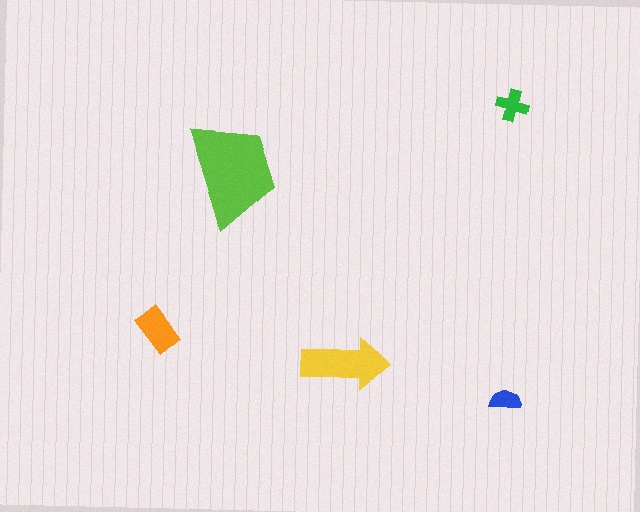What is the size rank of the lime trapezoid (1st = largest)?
1st.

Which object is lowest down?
The blue semicircle is bottommost.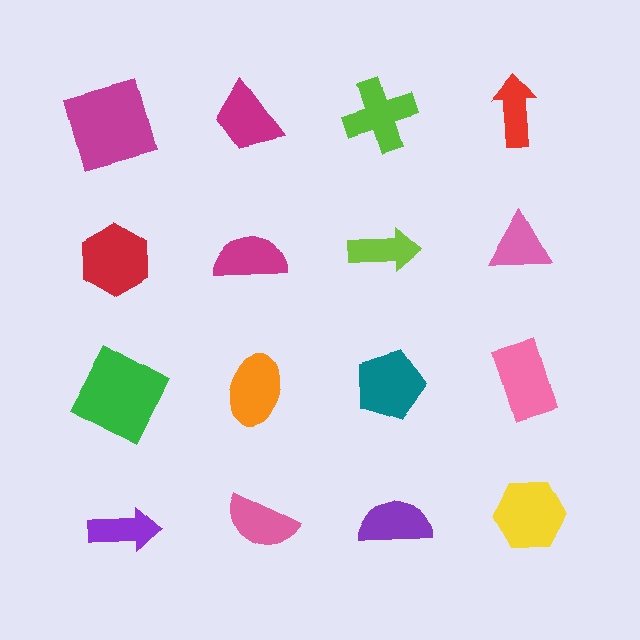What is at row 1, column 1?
A magenta square.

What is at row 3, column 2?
An orange ellipse.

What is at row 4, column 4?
A yellow hexagon.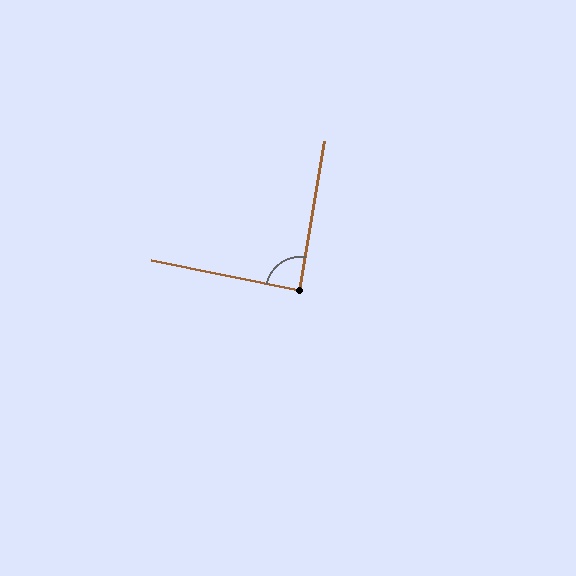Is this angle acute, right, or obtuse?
It is approximately a right angle.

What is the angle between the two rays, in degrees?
Approximately 88 degrees.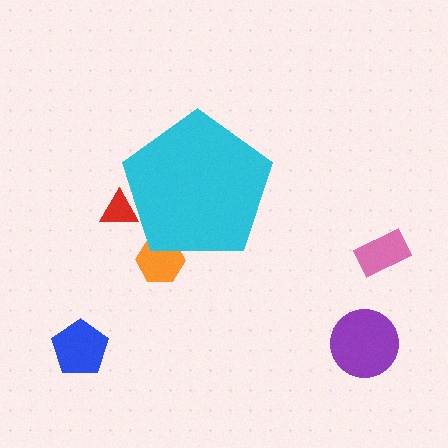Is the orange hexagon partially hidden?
Yes, the orange hexagon is partially hidden behind the cyan pentagon.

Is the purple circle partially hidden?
No, the purple circle is fully visible.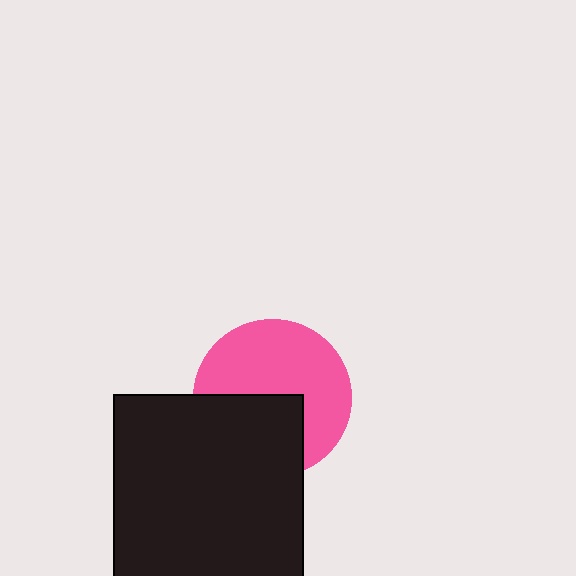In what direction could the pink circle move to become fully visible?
The pink circle could move up. That would shift it out from behind the black square entirely.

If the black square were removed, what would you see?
You would see the complete pink circle.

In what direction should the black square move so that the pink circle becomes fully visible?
The black square should move down. That is the shortest direction to clear the overlap and leave the pink circle fully visible.